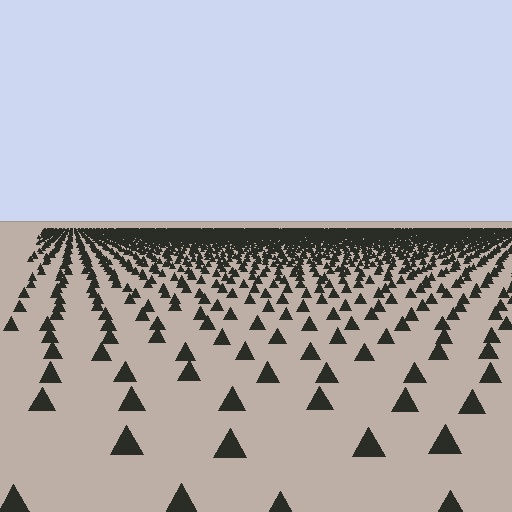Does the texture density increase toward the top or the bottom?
Density increases toward the top.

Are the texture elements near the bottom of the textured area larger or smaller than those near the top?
Larger. Near the bottom, elements are closer to the viewer and appear at a bigger on-screen size.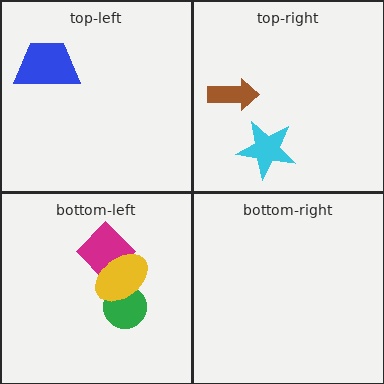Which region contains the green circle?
The bottom-left region.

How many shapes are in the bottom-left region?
3.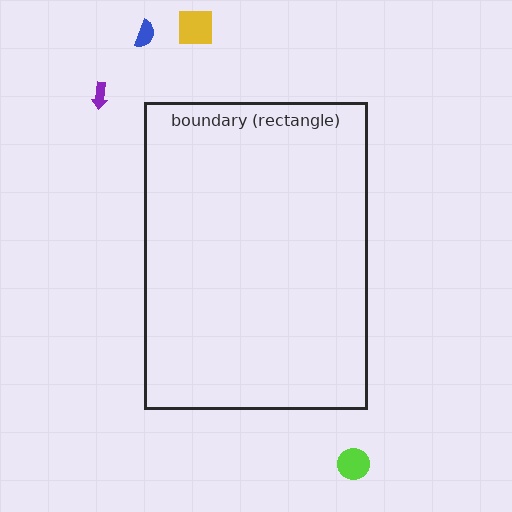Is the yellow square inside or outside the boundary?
Outside.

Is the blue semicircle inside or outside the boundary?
Outside.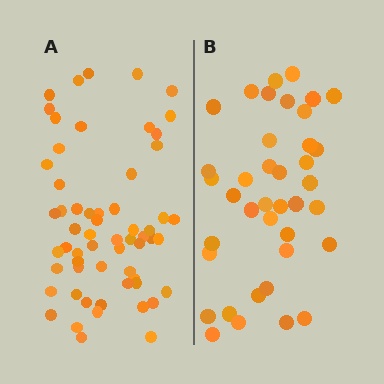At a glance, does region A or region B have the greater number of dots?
Region A (the left region) has more dots.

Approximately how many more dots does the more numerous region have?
Region A has approximately 20 more dots than region B.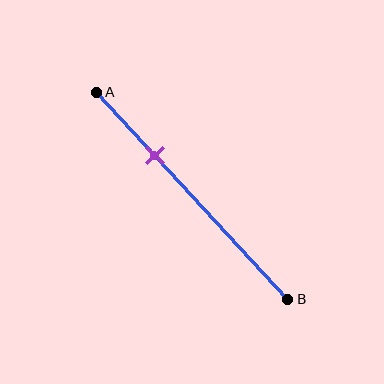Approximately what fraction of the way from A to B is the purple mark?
The purple mark is approximately 30% of the way from A to B.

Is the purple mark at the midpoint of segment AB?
No, the mark is at about 30% from A, not at the 50% midpoint.